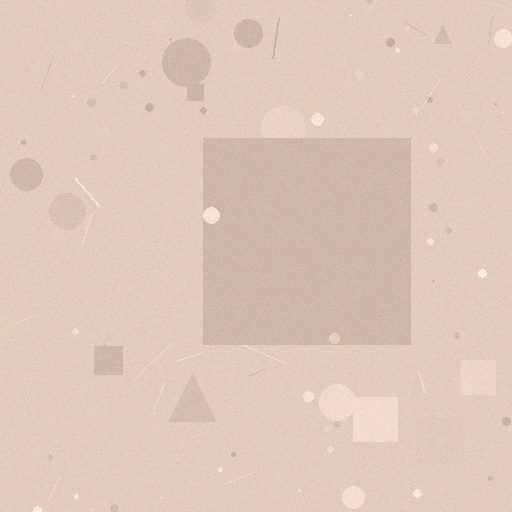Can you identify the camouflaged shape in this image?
The camouflaged shape is a square.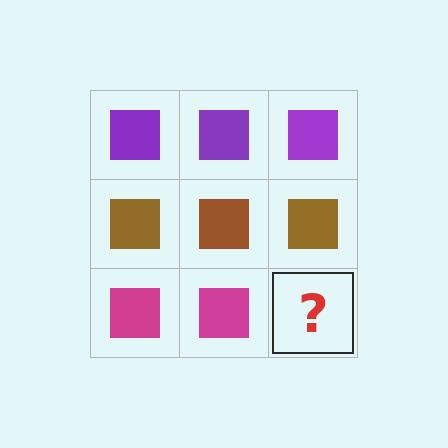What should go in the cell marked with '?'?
The missing cell should contain a magenta square.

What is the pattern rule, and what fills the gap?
The rule is that each row has a consistent color. The gap should be filled with a magenta square.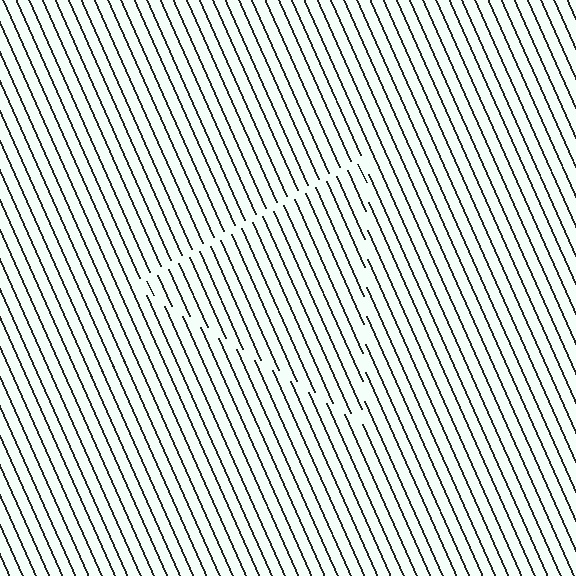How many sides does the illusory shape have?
3 sides — the line-ends trace a triangle.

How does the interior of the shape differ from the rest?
The interior of the shape contains the same grating, shifted by half a period — the contour is defined by the phase discontinuity where line-ends from the inner and outer gratings abut.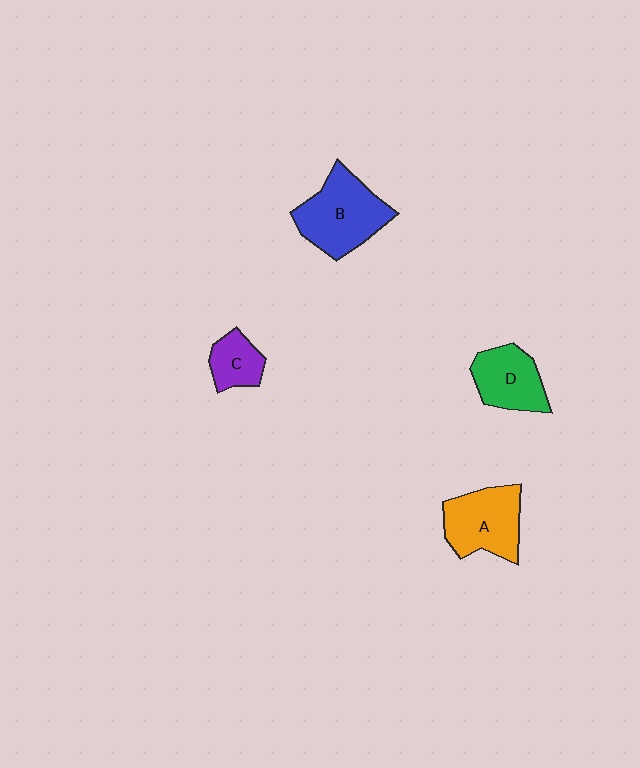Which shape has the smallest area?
Shape C (purple).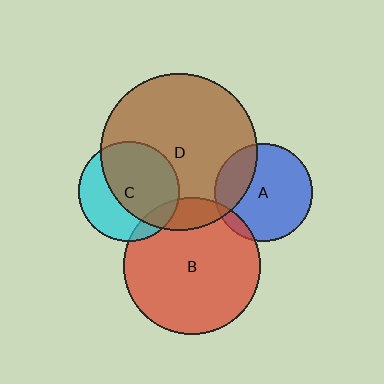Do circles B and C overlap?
Yes.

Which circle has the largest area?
Circle D (brown).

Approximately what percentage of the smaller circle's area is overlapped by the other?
Approximately 10%.